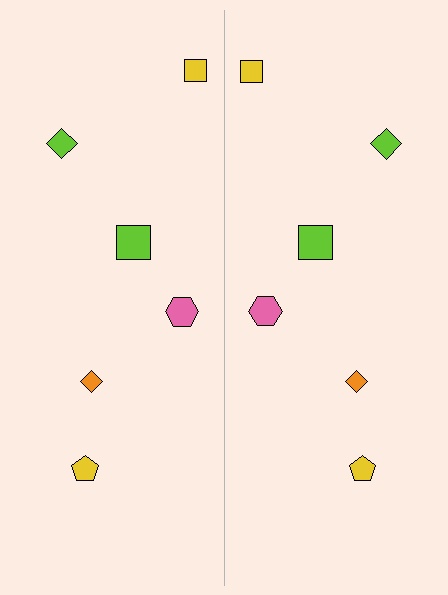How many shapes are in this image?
There are 12 shapes in this image.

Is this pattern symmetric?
Yes, this pattern has bilateral (reflection) symmetry.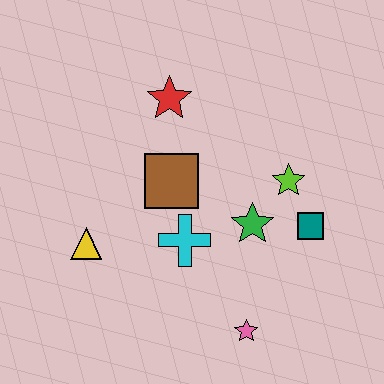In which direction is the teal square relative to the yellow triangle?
The teal square is to the right of the yellow triangle.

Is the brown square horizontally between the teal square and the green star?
No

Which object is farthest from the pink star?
The red star is farthest from the pink star.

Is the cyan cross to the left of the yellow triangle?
No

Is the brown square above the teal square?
Yes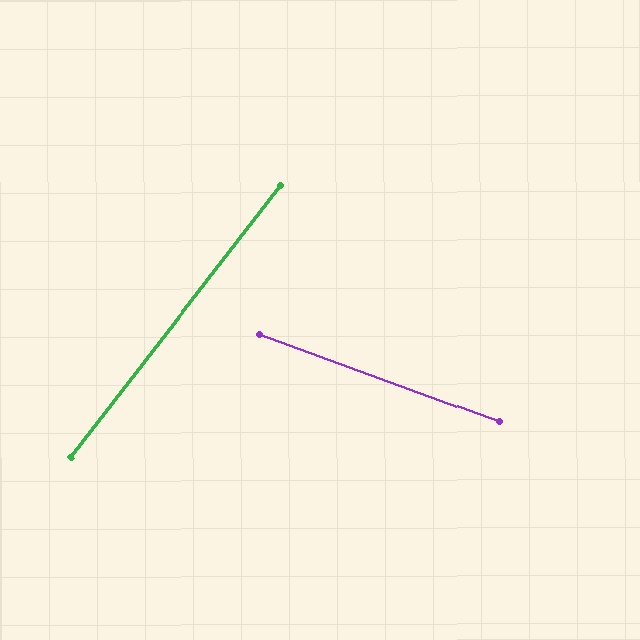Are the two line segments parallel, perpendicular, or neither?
Neither parallel nor perpendicular — they differ by about 72°.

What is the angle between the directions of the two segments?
Approximately 72 degrees.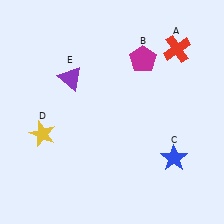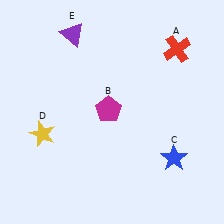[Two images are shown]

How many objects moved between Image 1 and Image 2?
2 objects moved between the two images.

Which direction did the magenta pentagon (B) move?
The magenta pentagon (B) moved down.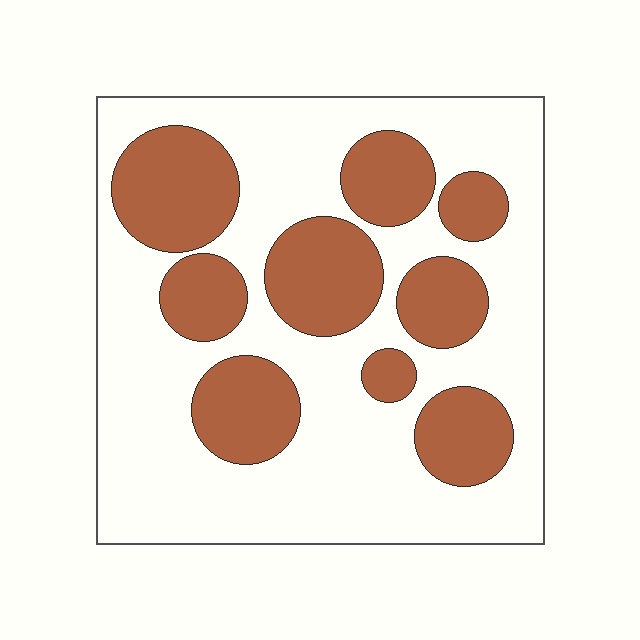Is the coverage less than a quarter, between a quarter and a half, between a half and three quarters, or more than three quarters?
Between a quarter and a half.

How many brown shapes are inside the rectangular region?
9.